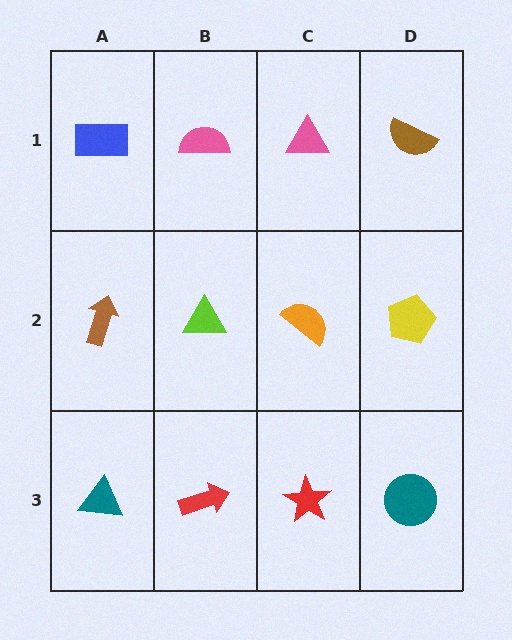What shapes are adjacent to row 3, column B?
A lime triangle (row 2, column B), a teal triangle (row 3, column A), a red star (row 3, column C).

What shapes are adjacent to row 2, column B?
A pink semicircle (row 1, column B), a red arrow (row 3, column B), a brown arrow (row 2, column A), an orange semicircle (row 2, column C).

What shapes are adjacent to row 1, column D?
A yellow pentagon (row 2, column D), a pink triangle (row 1, column C).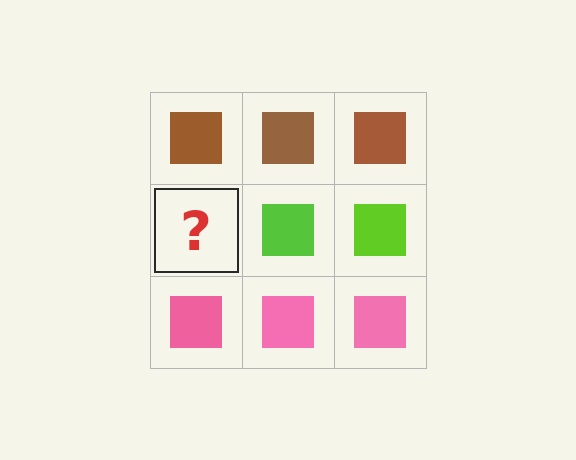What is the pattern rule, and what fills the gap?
The rule is that each row has a consistent color. The gap should be filled with a lime square.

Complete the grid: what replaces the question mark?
The question mark should be replaced with a lime square.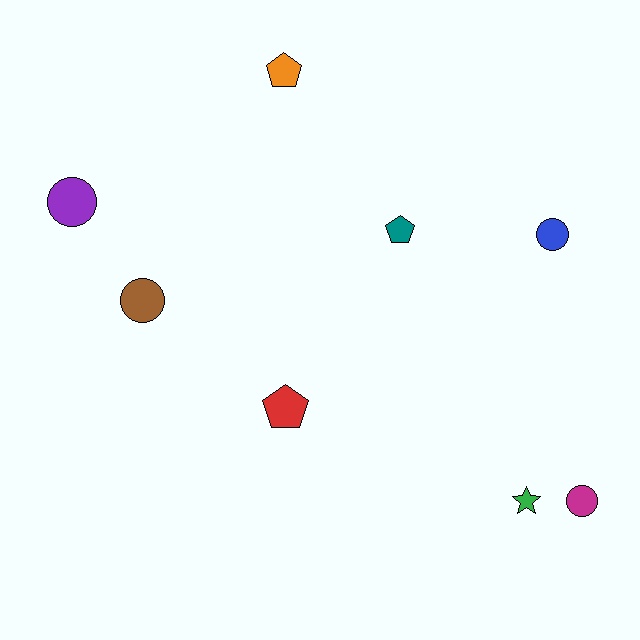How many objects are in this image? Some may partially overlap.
There are 8 objects.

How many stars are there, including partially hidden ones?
There is 1 star.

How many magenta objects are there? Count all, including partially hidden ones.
There is 1 magenta object.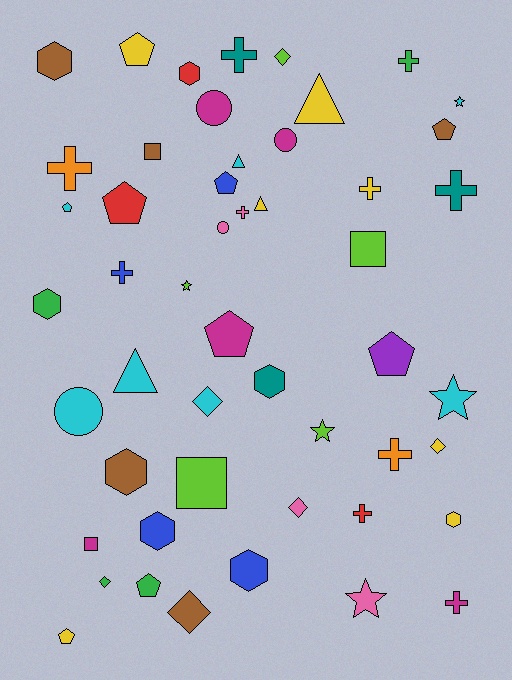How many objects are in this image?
There are 50 objects.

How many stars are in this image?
There are 5 stars.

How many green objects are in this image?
There are 4 green objects.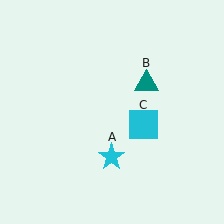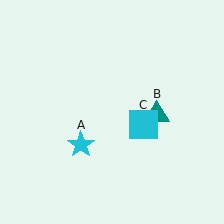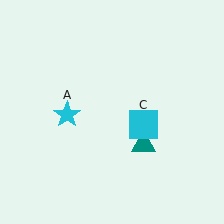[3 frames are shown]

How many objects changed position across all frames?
2 objects changed position: cyan star (object A), teal triangle (object B).